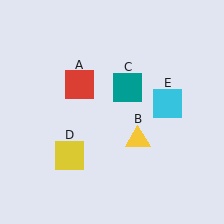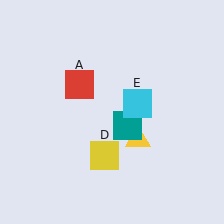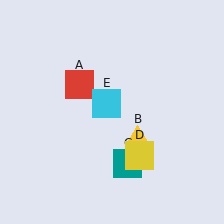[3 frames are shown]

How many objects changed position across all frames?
3 objects changed position: teal square (object C), yellow square (object D), cyan square (object E).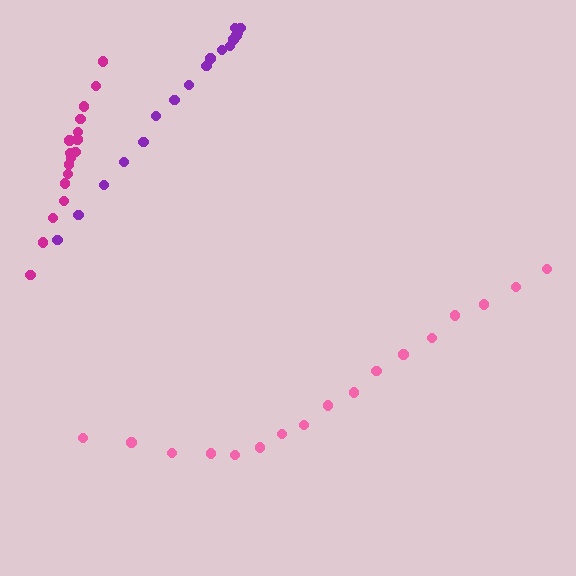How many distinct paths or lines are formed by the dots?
There are 3 distinct paths.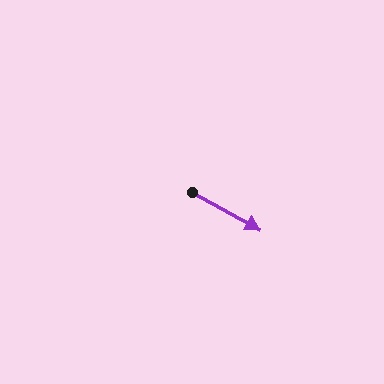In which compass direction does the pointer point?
Southeast.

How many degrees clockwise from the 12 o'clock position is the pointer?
Approximately 119 degrees.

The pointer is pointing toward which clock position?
Roughly 4 o'clock.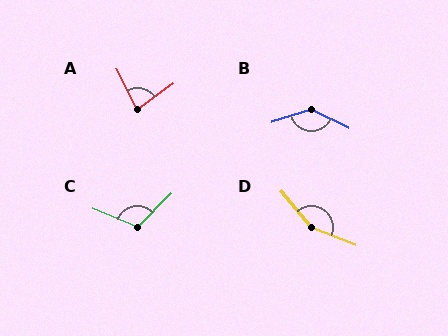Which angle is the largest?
D, at approximately 151 degrees.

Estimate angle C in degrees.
Approximately 113 degrees.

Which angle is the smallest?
A, at approximately 81 degrees.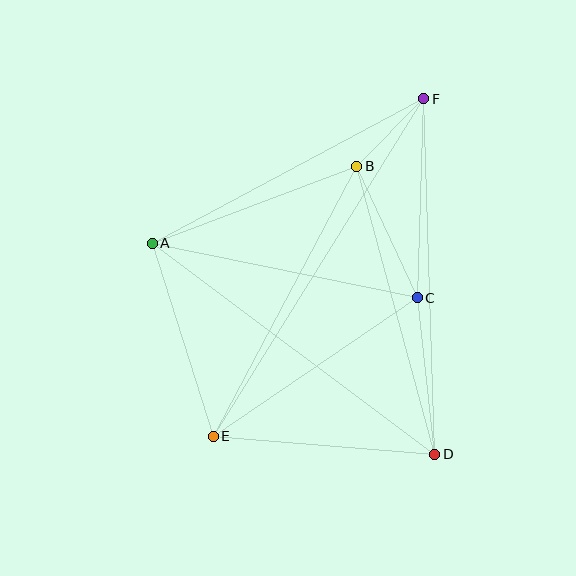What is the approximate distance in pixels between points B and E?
The distance between B and E is approximately 306 pixels.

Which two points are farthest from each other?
Points E and F are farthest from each other.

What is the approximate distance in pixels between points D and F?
The distance between D and F is approximately 356 pixels.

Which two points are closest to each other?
Points B and F are closest to each other.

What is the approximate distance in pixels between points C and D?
The distance between C and D is approximately 157 pixels.